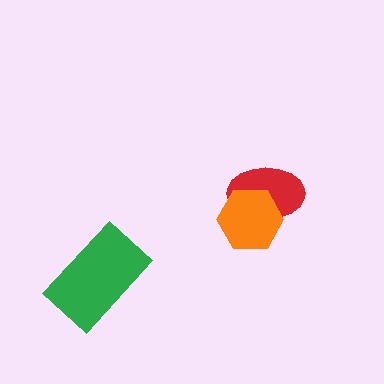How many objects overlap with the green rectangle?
0 objects overlap with the green rectangle.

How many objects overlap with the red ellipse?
1 object overlaps with the red ellipse.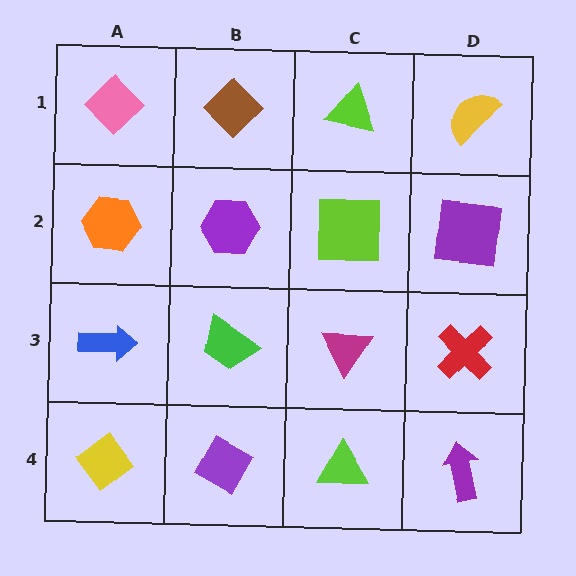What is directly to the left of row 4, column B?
A yellow diamond.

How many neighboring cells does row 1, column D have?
2.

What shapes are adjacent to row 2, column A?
A pink diamond (row 1, column A), a blue arrow (row 3, column A), a purple hexagon (row 2, column B).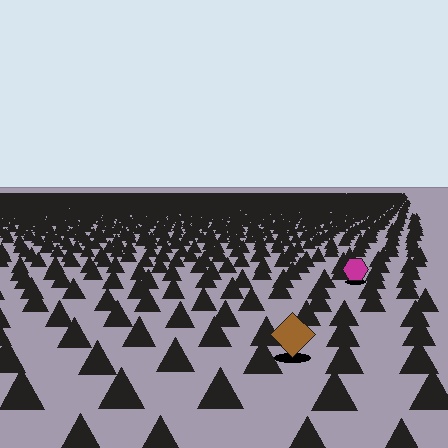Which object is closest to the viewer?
The brown diamond is closest. The texture marks near it are larger and more spread out.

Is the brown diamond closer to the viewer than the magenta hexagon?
Yes. The brown diamond is closer — you can tell from the texture gradient: the ground texture is coarser near it.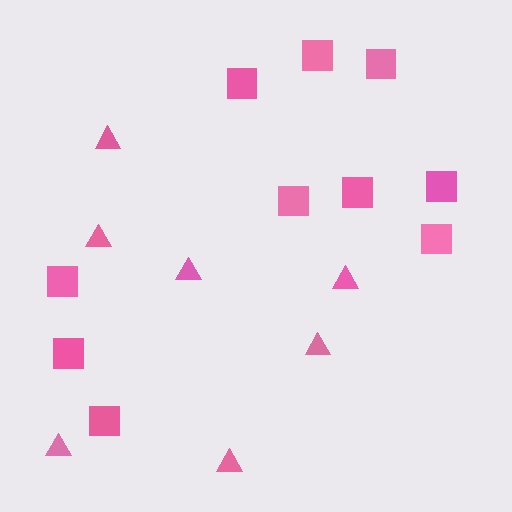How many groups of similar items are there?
There are 2 groups: one group of triangles (7) and one group of squares (10).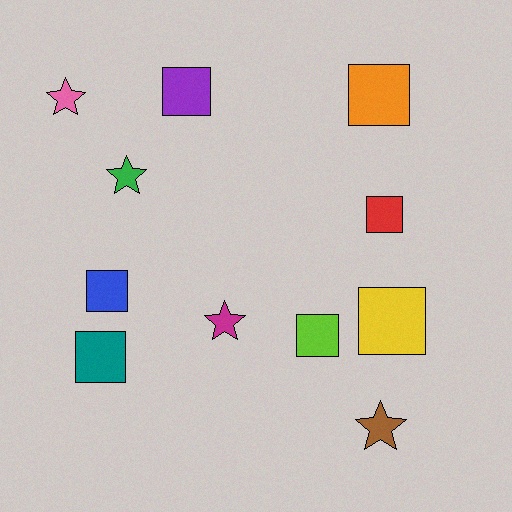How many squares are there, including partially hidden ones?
There are 7 squares.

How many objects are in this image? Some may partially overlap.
There are 11 objects.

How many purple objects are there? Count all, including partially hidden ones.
There is 1 purple object.